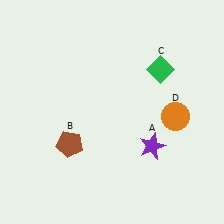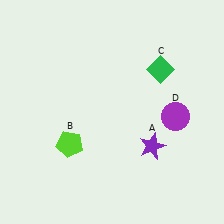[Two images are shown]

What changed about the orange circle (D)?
In Image 1, D is orange. In Image 2, it changed to purple.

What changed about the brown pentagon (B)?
In Image 1, B is brown. In Image 2, it changed to lime.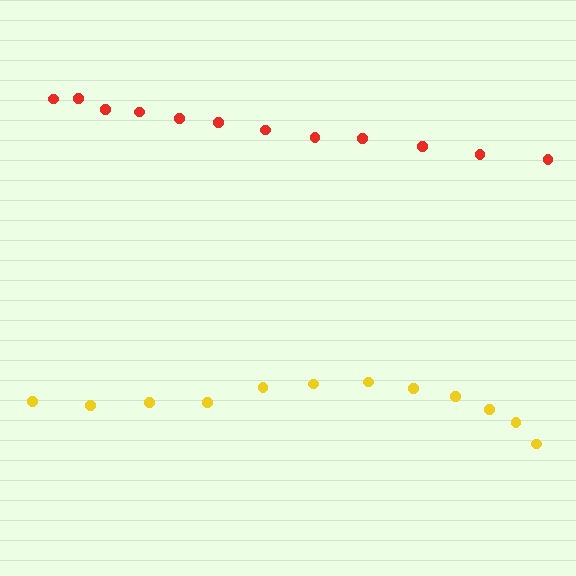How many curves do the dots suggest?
There are 2 distinct paths.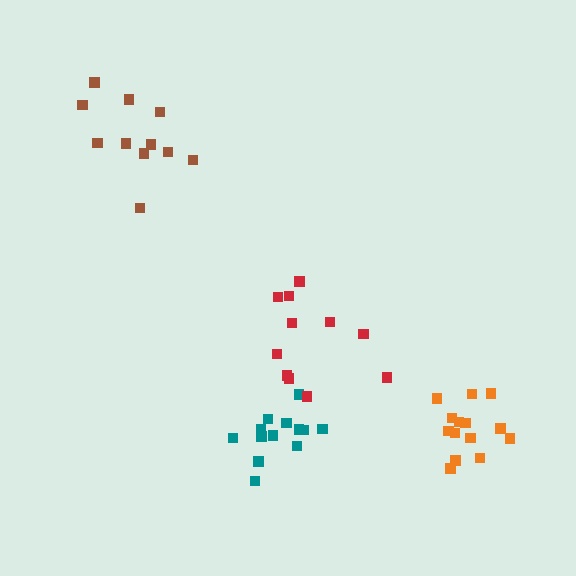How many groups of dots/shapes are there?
There are 4 groups.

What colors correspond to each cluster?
The clusters are colored: orange, brown, teal, red.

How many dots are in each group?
Group 1: 14 dots, Group 2: 12 dots, Group 3: 13 dots, Group 4: 11 dots (50 total).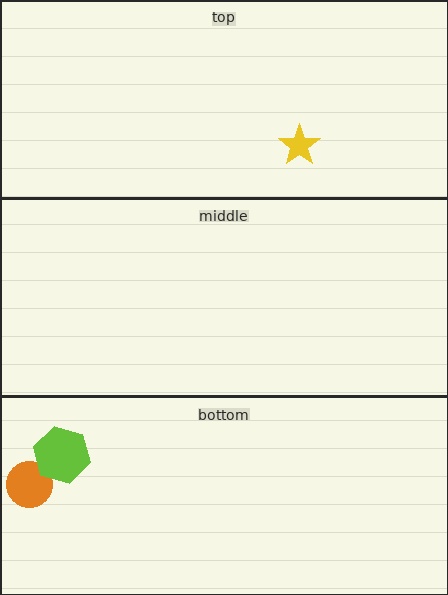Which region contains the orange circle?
The bottom region.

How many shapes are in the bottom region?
2.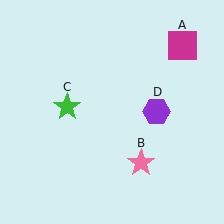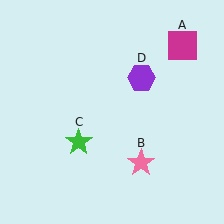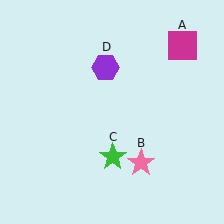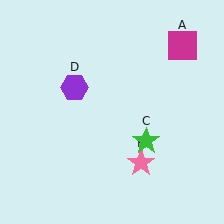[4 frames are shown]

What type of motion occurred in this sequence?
The green star (object C), purple hexagon (object D) rotated counterclockwise around the center of the scene.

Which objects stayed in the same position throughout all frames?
Magenta square (object A) and pink star (object B) remained stationary.